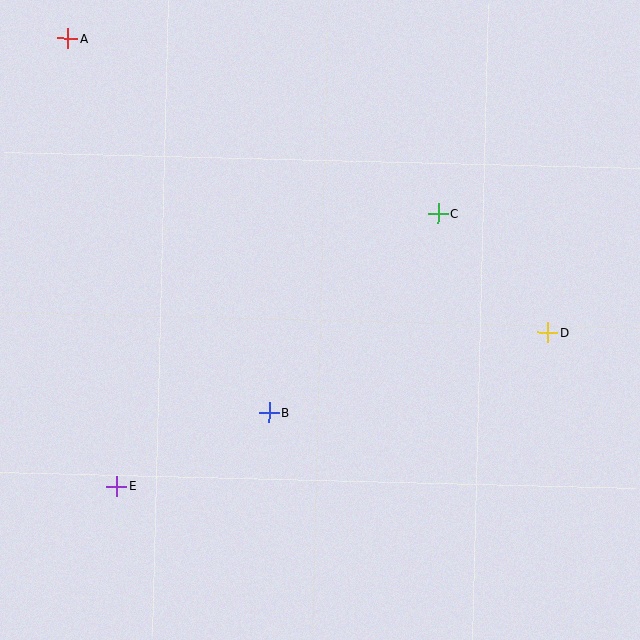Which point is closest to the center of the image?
Point B at (269, 413) is closest to the center.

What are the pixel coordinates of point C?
Point C is at (438, 214).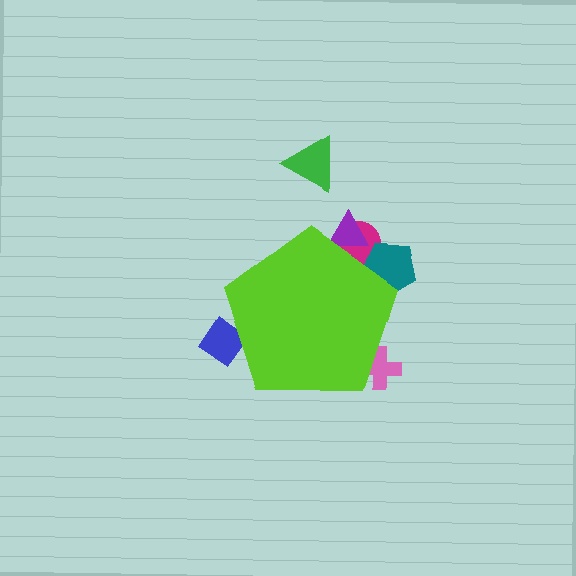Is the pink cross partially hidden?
Yes, the pink cross is partially hidden behind the lime pentagon.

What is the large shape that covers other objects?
A lime pentagon.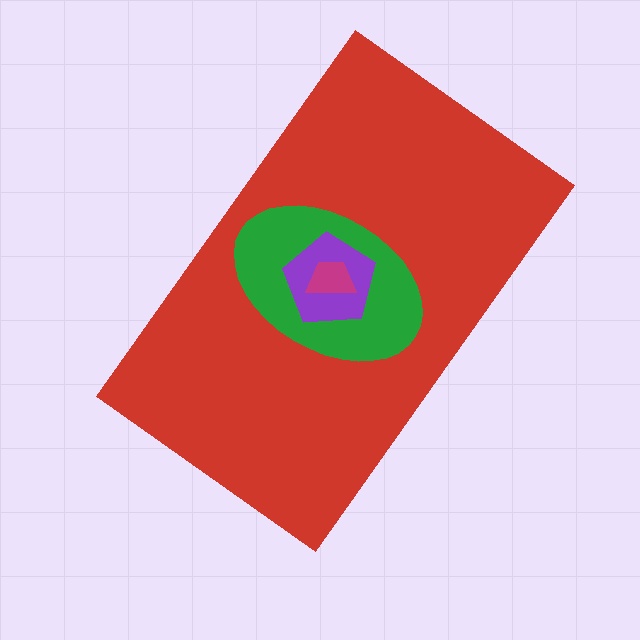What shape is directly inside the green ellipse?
The purple pentagon.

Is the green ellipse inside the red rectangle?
Yes.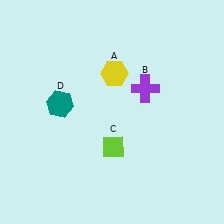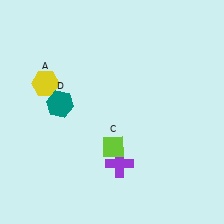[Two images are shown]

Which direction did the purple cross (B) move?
The purple cross (B) moved down.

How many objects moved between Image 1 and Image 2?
2 objects moved between the two images.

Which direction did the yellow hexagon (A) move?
The yellow hexagon (A) moved left.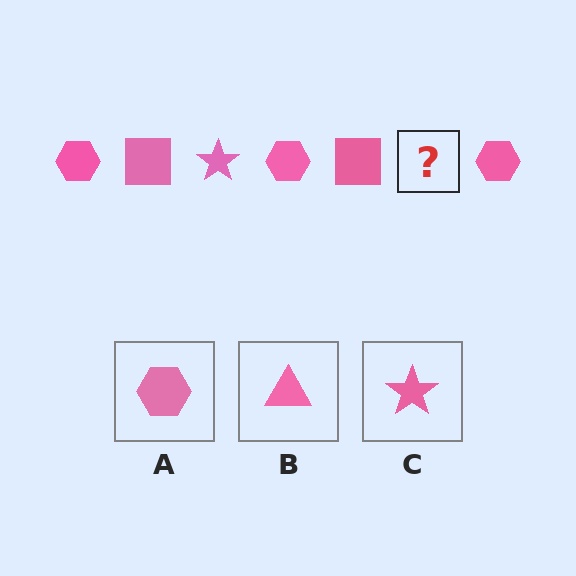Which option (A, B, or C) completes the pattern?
C.